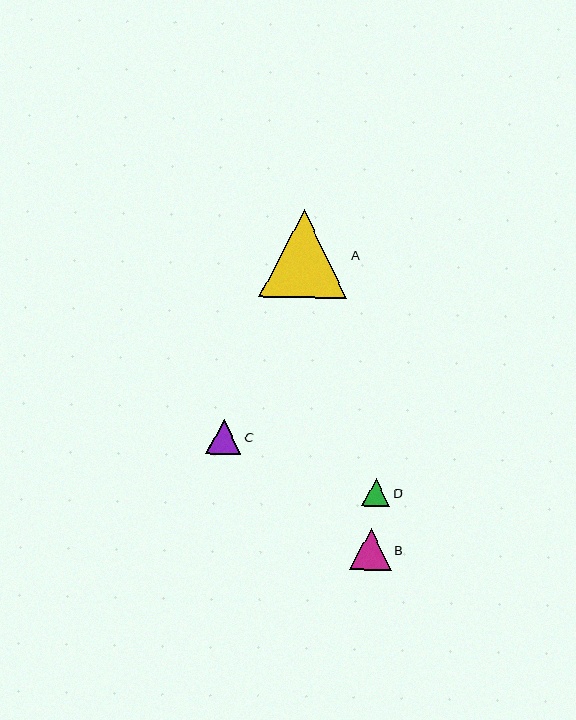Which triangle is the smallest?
Triangle D is the smallest with a size of approximately 28 pixels.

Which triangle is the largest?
Triangle A is the largest with a size of approximately 89 pixels.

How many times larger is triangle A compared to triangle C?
Triangle A is approximately 2.5 times the size of triangle C.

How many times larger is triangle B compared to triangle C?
Triangle B is approximately 1.2 times the size of triangle C.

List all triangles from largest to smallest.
From largest to smallest: A, B, C, D.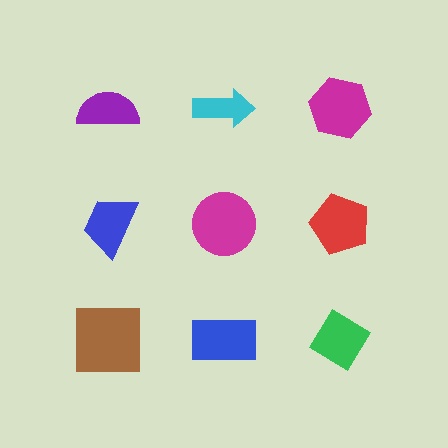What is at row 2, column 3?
A red pentagon.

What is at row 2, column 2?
A magenta circle.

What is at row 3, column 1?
A brown square.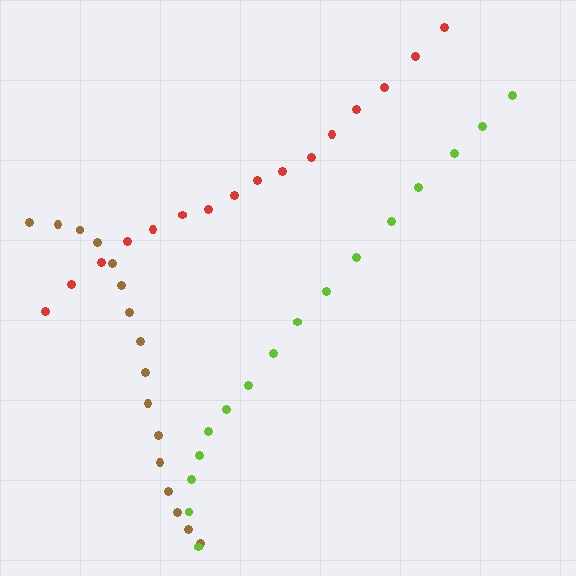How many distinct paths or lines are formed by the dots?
There are 3 distinct paths.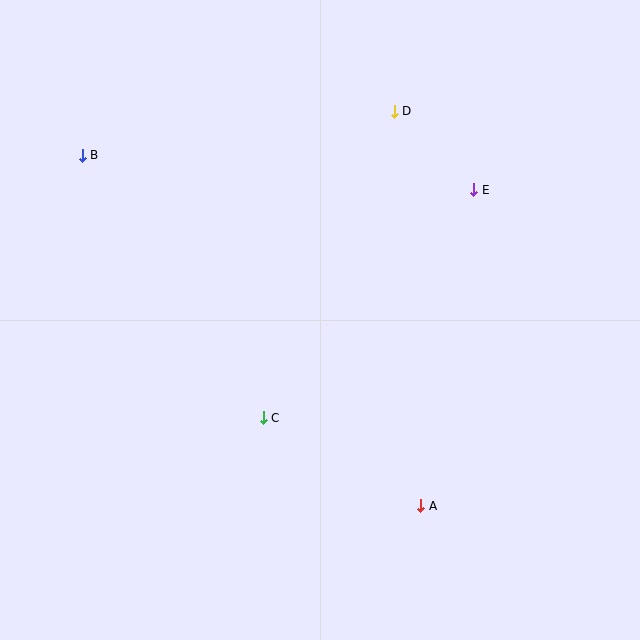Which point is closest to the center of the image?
Point C at (263, 418) is closest to the center.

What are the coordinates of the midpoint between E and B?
The midpoint between E and B is at (278, 172).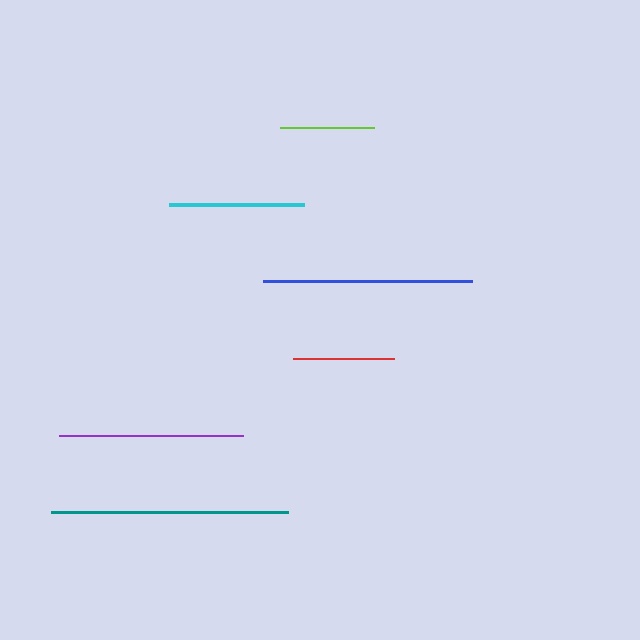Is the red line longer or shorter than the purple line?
The purple line is longer than the red line.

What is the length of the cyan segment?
The cyan segment is approximately 135 pixels long.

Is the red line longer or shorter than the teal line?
The teal line is longer than the red line.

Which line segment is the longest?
The teal line is the longest at approximately 237 pixels.